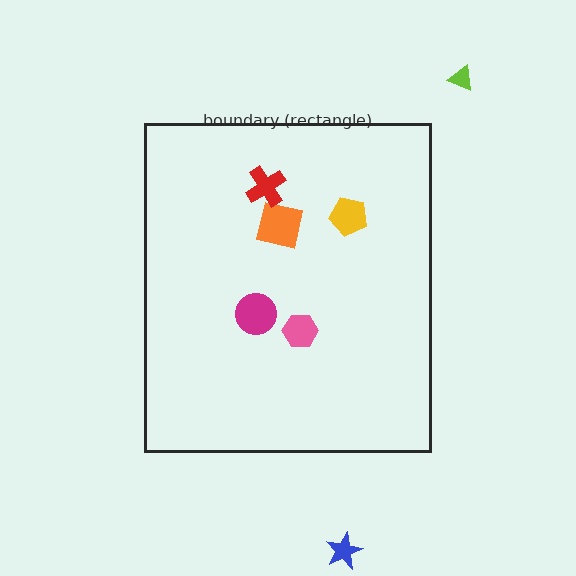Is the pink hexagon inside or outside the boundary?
Inside.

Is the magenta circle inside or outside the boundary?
Inside.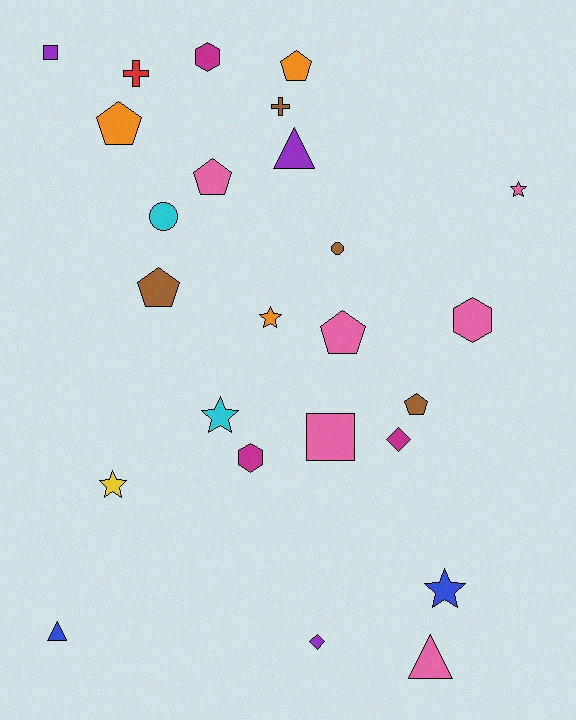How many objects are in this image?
There are 25 objects.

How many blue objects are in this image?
There are 2 blue objects.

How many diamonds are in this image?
There are 2 diamonds.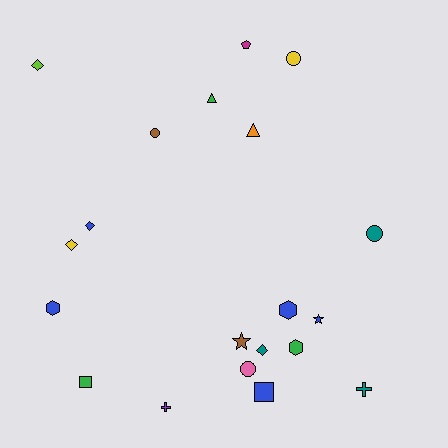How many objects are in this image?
There are 20 objects.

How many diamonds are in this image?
There are 4 diamonds.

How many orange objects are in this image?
There is 1 orange object.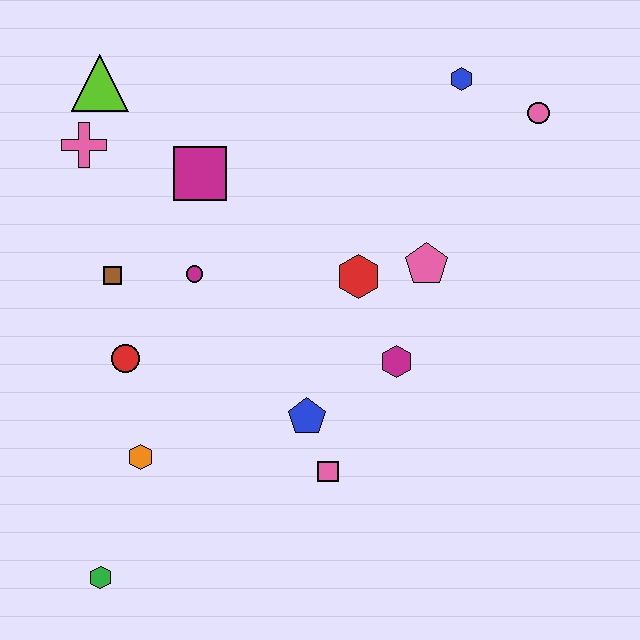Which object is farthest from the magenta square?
The green hexagon is farthest from the magenta square.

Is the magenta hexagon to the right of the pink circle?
No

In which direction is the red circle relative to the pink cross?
The red circle is below the pink cross.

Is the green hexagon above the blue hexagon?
No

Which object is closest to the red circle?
The brown square is closest to the red circle.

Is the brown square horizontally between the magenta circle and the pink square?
No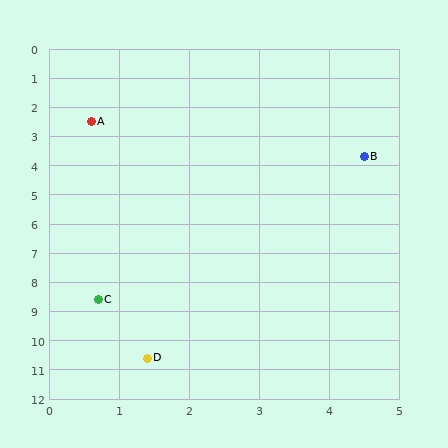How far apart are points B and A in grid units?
Points B and A are about 4.1 grid units apart.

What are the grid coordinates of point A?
Point A is at approximately (0.6, 2.5).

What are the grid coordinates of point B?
Point B is at approximately (4.5, 3.7).